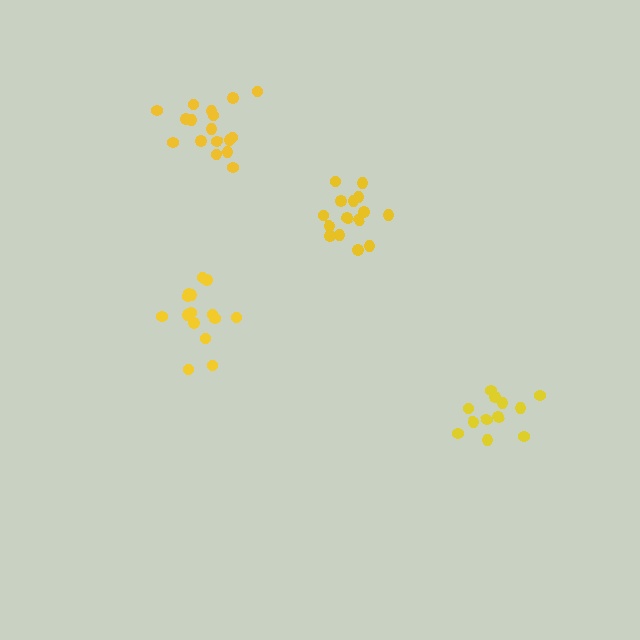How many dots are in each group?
Group 1: 17 dots, Group 2: 15 dots, Group 3: 15 dots, Group 4: 12 dots (59 total).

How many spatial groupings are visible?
There are 4 spatial groupings.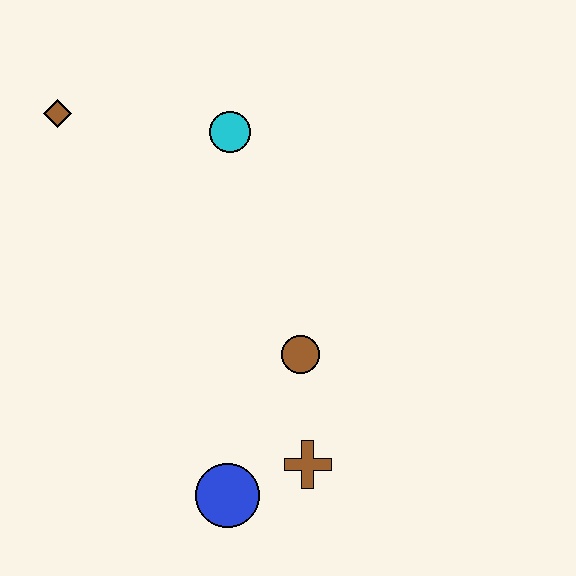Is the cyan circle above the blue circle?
Yes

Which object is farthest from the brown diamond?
The brown cross is farthest from the brown diamond.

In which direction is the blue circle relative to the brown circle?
The blue circle is below the brown circle.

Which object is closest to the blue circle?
The brown cross is closest to the blue circle.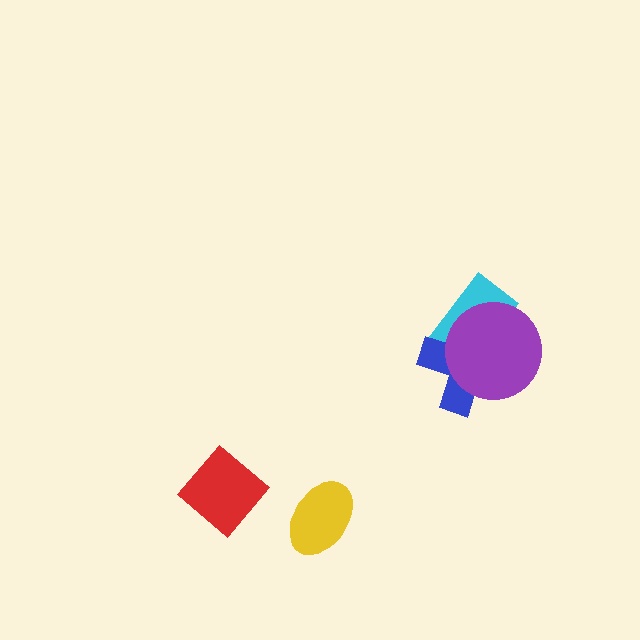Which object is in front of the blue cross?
The purple circle is in front of the blue cross.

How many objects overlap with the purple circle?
2 objects overlap with the purple circle.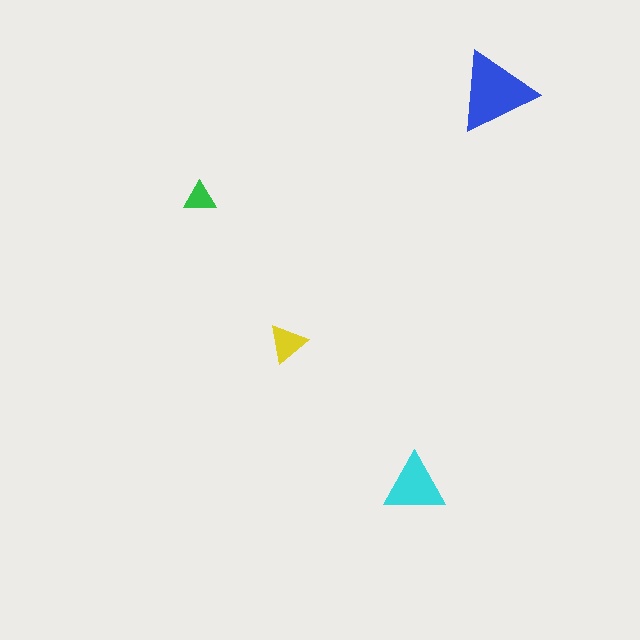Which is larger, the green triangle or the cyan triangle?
The cyan one.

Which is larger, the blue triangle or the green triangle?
The blue one.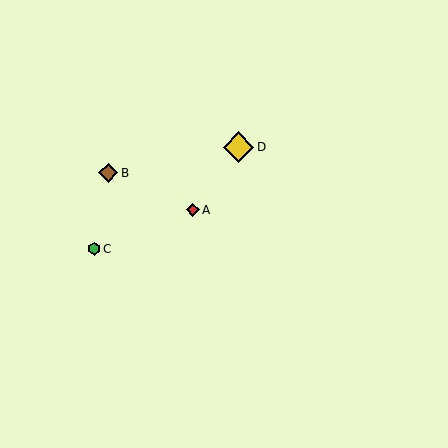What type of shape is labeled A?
Shape A is a red diamond.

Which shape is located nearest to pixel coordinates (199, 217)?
The red diamond (labeled A) at (193, 210) is nearest to that location.